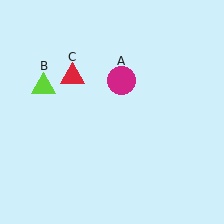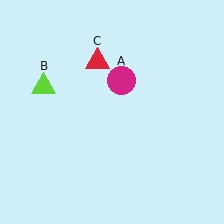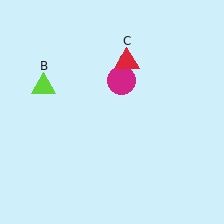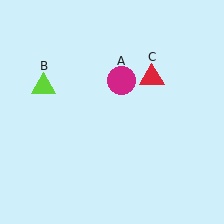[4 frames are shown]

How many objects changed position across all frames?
1 object changed position: red triangle (object C).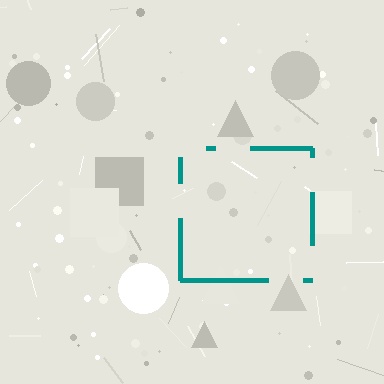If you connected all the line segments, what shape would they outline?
They would outline a square.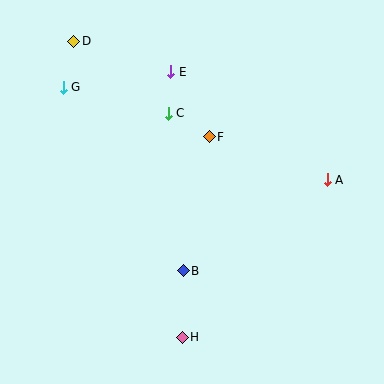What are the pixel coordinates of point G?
Point G is at (63, 87).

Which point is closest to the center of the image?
Point F at (209, 137) is closest to the center.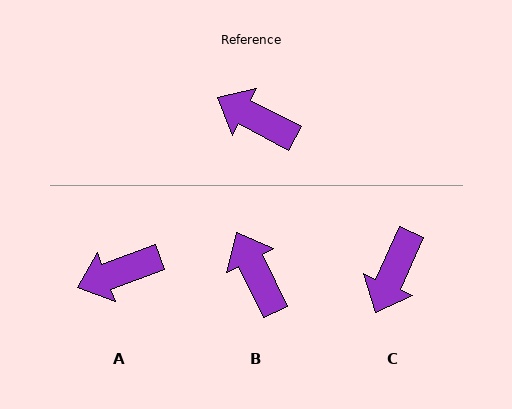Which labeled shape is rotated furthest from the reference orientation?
C, about 94 degrees away.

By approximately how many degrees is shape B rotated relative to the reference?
Approximately 36 degrees clockwise.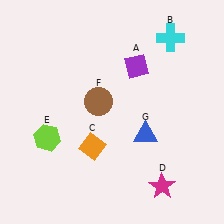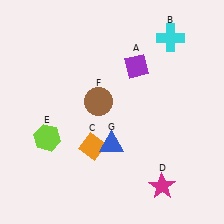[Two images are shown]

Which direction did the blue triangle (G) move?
The blue triangle (G) moved left.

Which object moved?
The blue triangle (G) moved left.